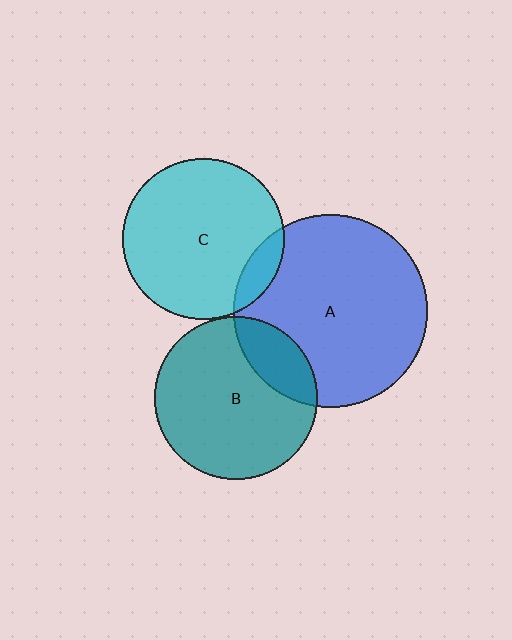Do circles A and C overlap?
Yes.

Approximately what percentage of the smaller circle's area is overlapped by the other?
Approximately 10%.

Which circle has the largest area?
Circle A (blue).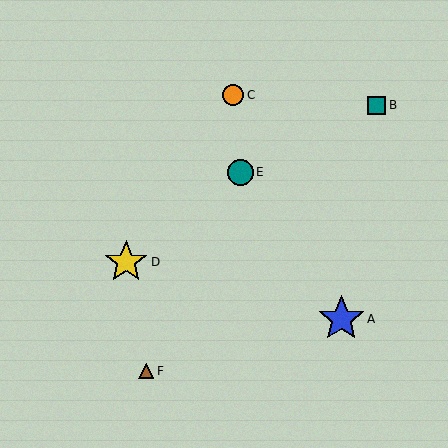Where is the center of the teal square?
The center of the teal square is at (377, 105).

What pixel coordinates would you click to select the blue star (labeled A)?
Click at (341, 319) to select the blue star A.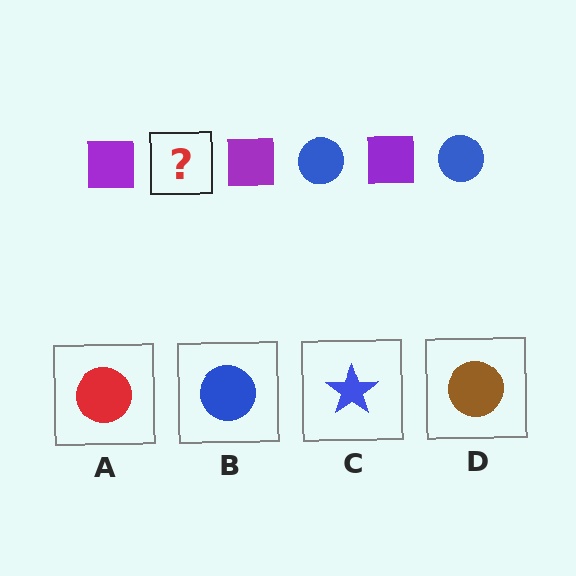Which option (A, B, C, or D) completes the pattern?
B.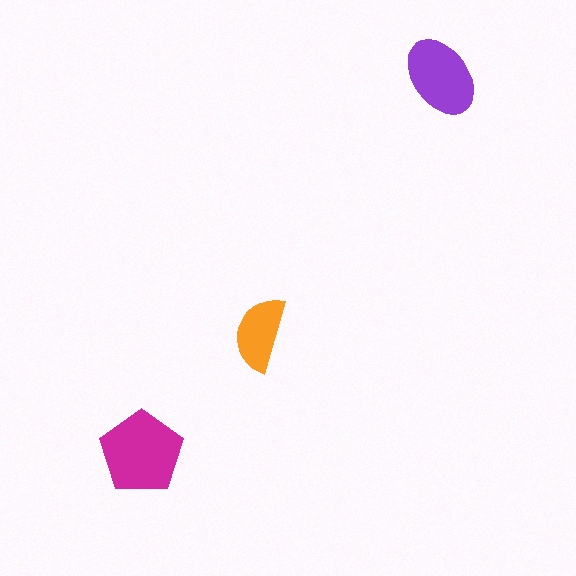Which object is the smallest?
The orange semicircle.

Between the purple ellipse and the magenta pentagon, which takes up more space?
The magenta pentagon.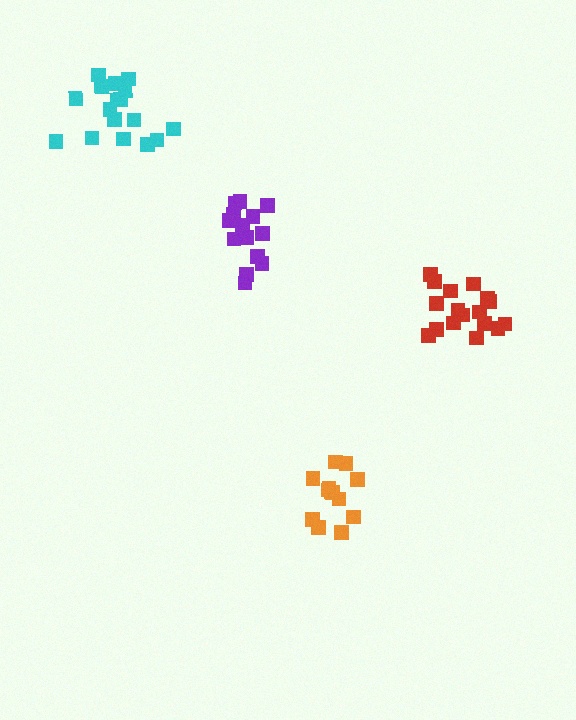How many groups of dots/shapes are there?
There are 4 groups.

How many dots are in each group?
Group 1: 17 dots, Group 2: 13 dots, Group 3: 17 dots, Group 4: 14 dots (61 total).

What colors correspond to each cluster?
The clusters are colored: red, orange, cyan, purple.